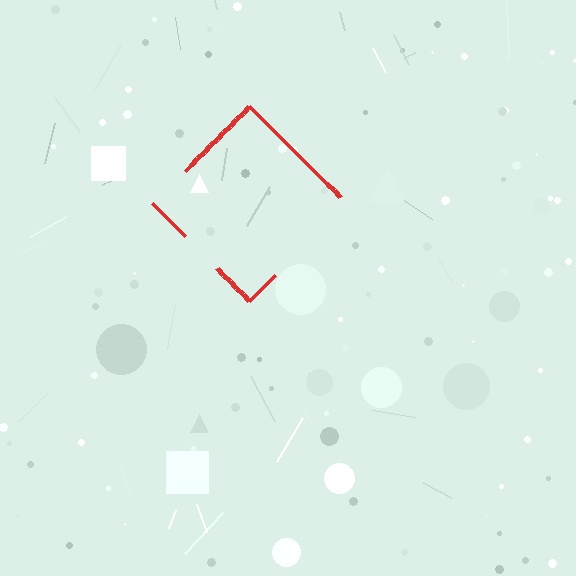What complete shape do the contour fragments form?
The contour fragments form a diamond.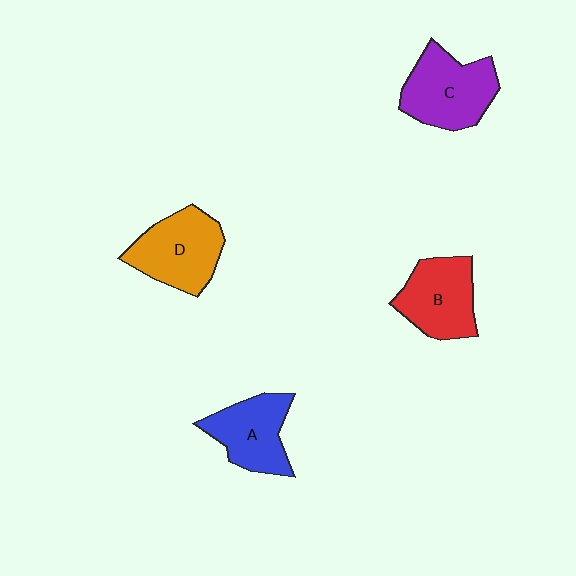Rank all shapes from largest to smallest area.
From largest to smallest: C (purple), D (orange), B (red), A (blue).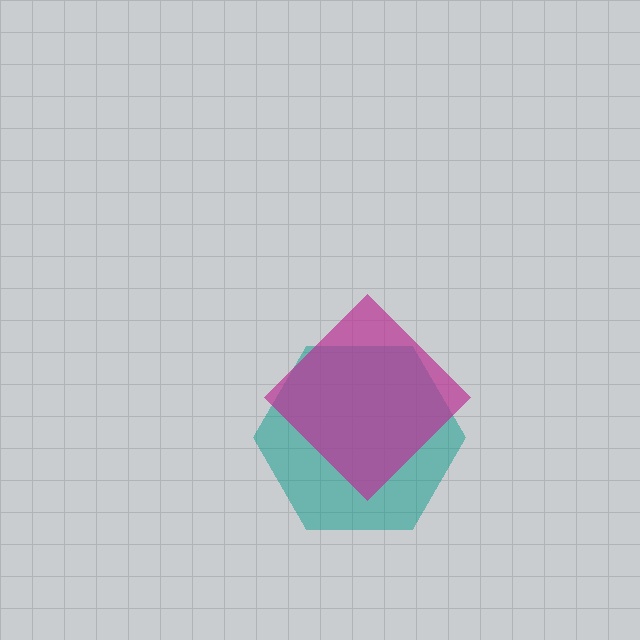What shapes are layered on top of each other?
The layered shapes are: a teal hexagon, a magenta diamond.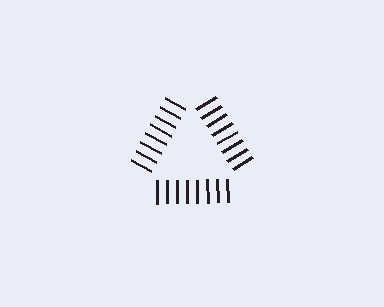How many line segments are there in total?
24 — 8 along each of the 3 edges.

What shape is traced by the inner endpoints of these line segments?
An illusory triangle — the line segments terminate on its edges but no continuous stroke is drawn.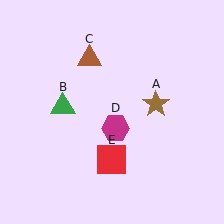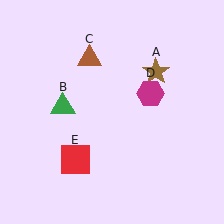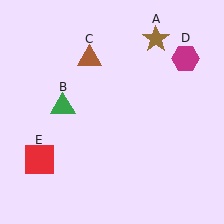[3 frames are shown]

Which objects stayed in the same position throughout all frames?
Green triangle (object B) and brown triangle (object C) remained stationary.